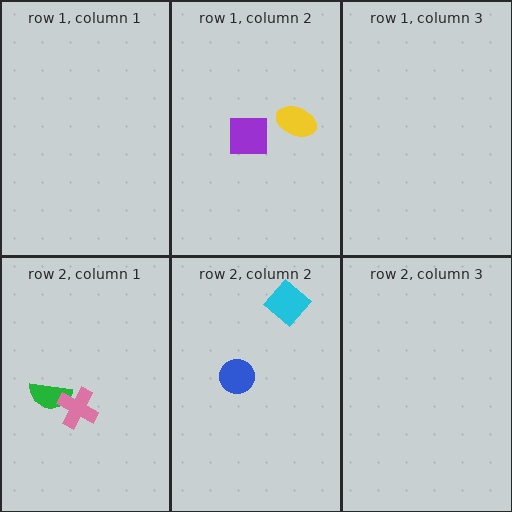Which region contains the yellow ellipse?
The row 1, column 2 region.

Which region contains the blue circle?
The row 2, column 2 region.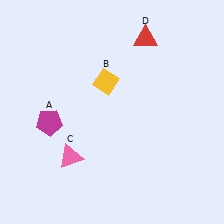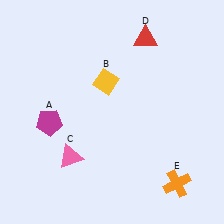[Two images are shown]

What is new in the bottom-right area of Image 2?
An orange cross (E) was added in the bottom-right area of Image 2.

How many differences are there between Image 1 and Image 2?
There is 1 difference between the two images.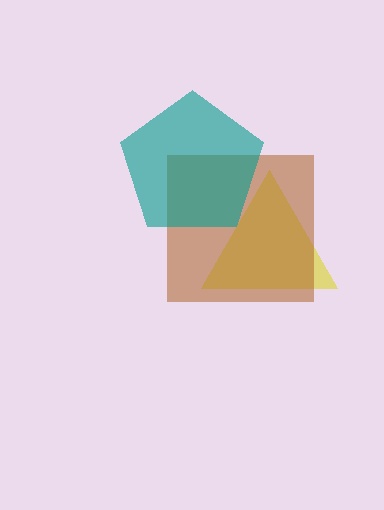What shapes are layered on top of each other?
The layered shapes are: a yellow triangle, a brown square, a teal pentagon.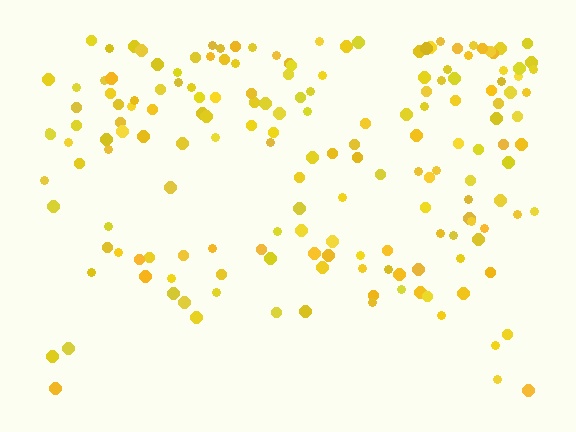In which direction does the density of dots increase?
From bottom to top, with the top side densest.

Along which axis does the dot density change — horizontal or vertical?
Vertical.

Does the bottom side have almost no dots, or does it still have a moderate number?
Still a moderate number, just noticeably fewer than the top.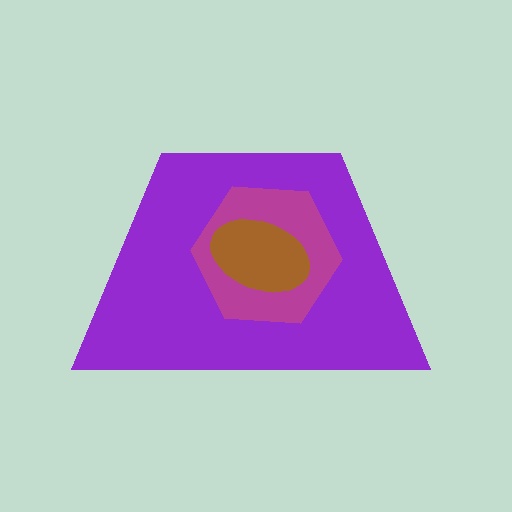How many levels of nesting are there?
3.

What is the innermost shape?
The brown ellipse.